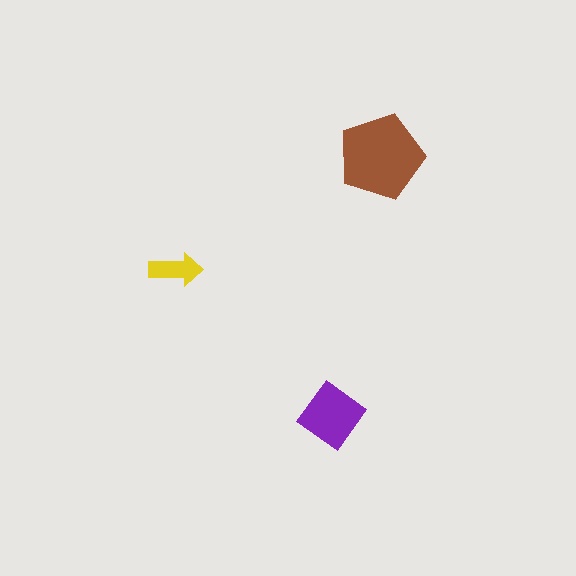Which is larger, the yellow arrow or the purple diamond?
The purple diamond.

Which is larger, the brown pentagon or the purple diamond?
The brown pentagon.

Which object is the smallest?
The yellow arrow.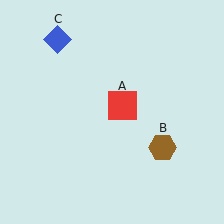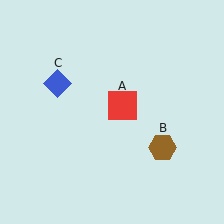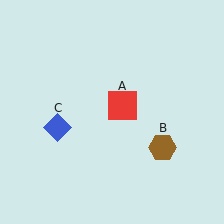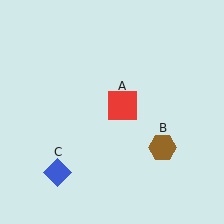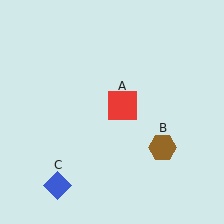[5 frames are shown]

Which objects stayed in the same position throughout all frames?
Red square (object A) and brown hexagon (object B) remained stationary.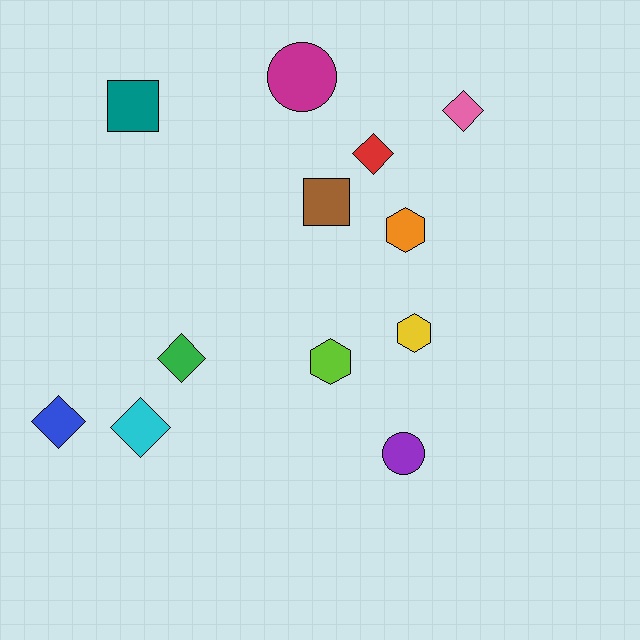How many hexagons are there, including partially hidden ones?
There are 3 hexagons.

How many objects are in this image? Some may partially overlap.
There are 12 objects.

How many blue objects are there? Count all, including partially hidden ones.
There is 1 blue object.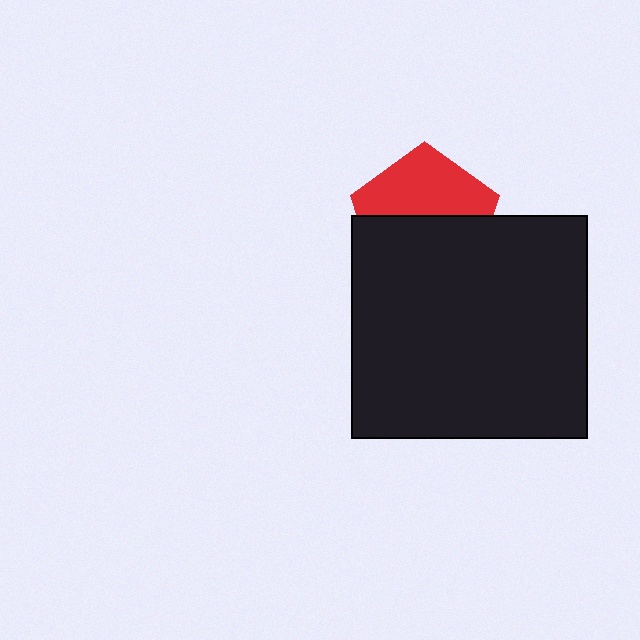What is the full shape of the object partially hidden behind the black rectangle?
The partially hidden object is a red pentagon.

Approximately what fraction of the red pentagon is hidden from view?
Roughly 53% of the red pentagon is hidden behind the black rectangle.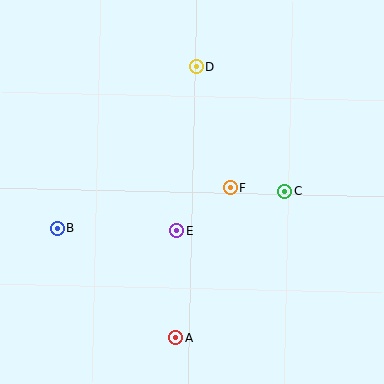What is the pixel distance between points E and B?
The distance between E and B is 119 pixels.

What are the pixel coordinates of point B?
Point B is at (57, 228).